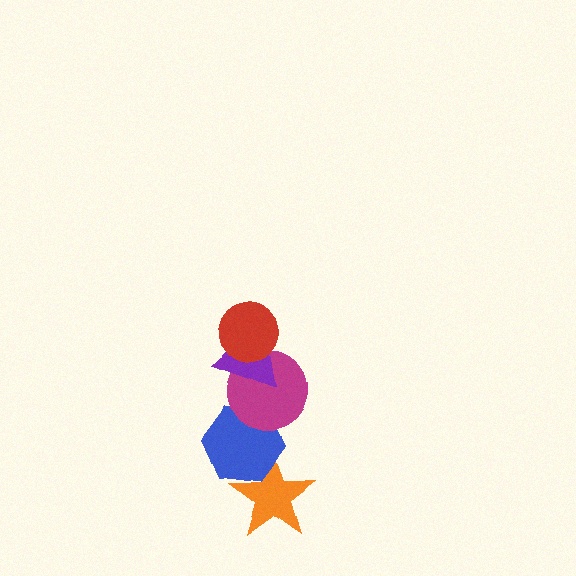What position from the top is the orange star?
The orange star is 5th from the top.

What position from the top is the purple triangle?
The purple triangle is 2nd from the top.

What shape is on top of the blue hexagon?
The magenta circle is on top of the blue hexagon.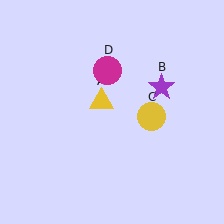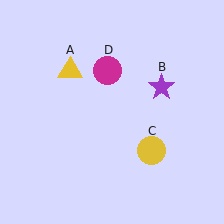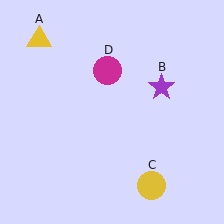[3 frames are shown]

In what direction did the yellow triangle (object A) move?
The yellow triangle (object A) moved up and to the left.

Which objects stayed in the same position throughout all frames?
Purple star (object B) and magenta circle (object D) remained stationary.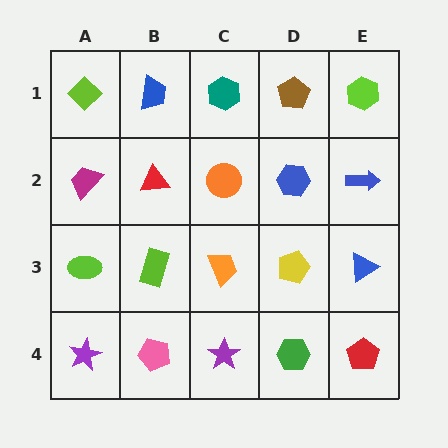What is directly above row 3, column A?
A magenta trapezoid.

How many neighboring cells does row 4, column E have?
2.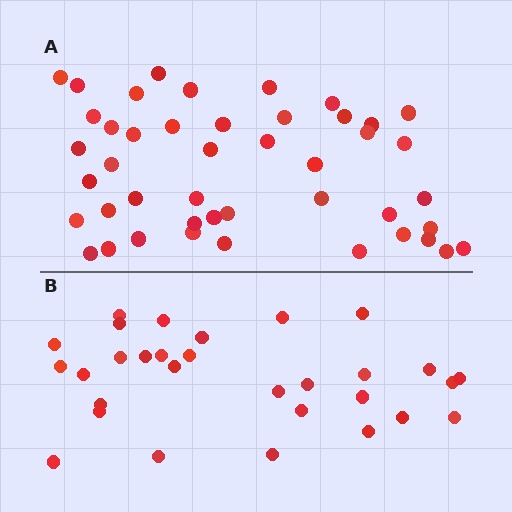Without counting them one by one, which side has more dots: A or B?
Region A (the top region) has more dots.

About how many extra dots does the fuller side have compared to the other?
Region A has approximately 15 more dots than region B.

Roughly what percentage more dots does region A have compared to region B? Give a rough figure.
About 50% more.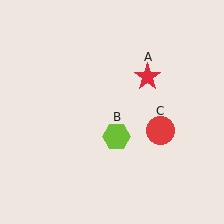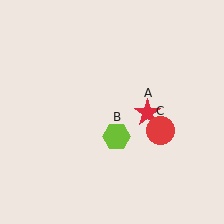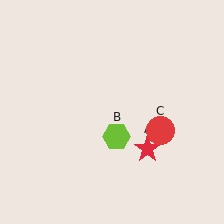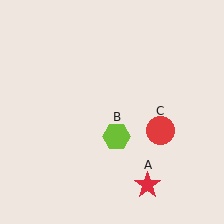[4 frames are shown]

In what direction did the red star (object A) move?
The red star (object A) moved down.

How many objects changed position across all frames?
1 object changed position: red star (object A).